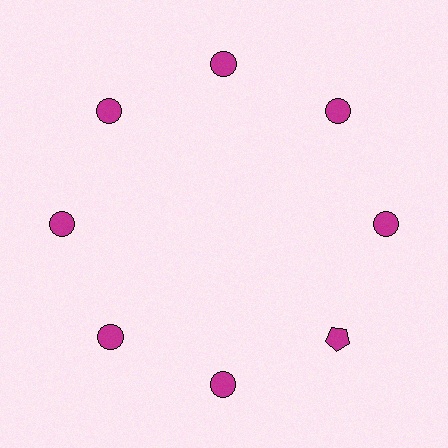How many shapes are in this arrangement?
There are 8 shapes arranged in a ring pattern.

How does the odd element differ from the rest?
It has a different shape: pentagon instead of circle.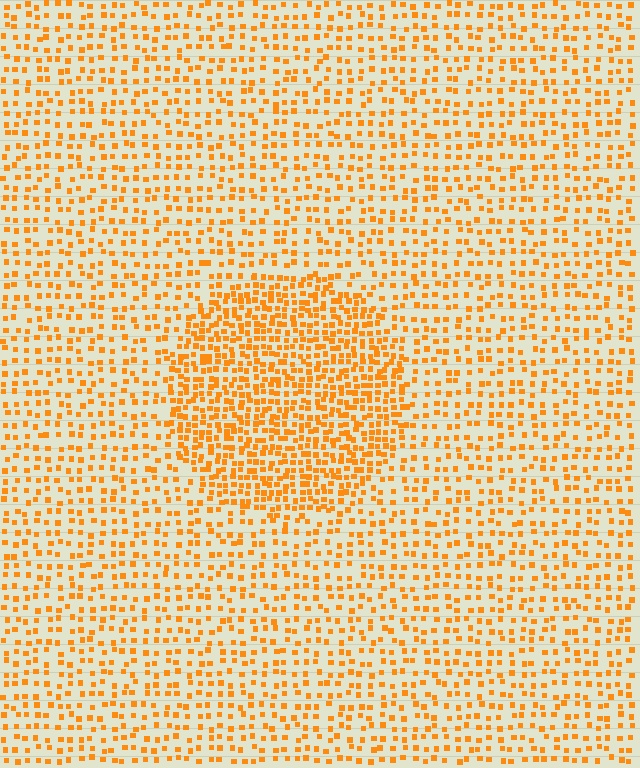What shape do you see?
I see a circle.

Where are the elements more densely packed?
The elements are more densely packed inside the circle boundary.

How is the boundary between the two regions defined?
The boundary is defined by a change in element density (approximately 2.0x ratio). All elements are the same color, size, and shape.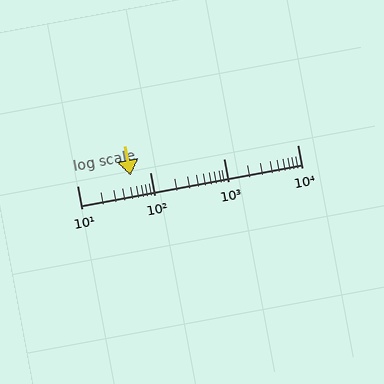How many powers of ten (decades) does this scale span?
The scale spans 3 decades, from 10 to 10000.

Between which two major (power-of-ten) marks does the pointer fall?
The pointer is between 10 and 100.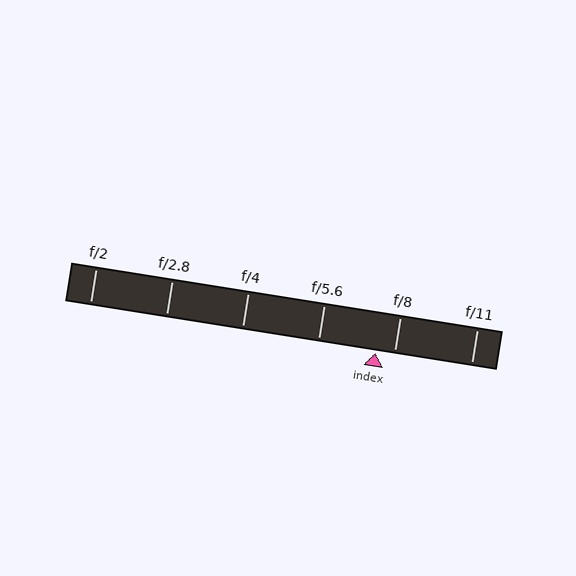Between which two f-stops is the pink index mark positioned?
The index mark is between f/5.6 and f/8.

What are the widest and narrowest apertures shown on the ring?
The widest aperture shown is f/2 and the narrowest is f/11.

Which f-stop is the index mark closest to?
The index mark is closest to f/8.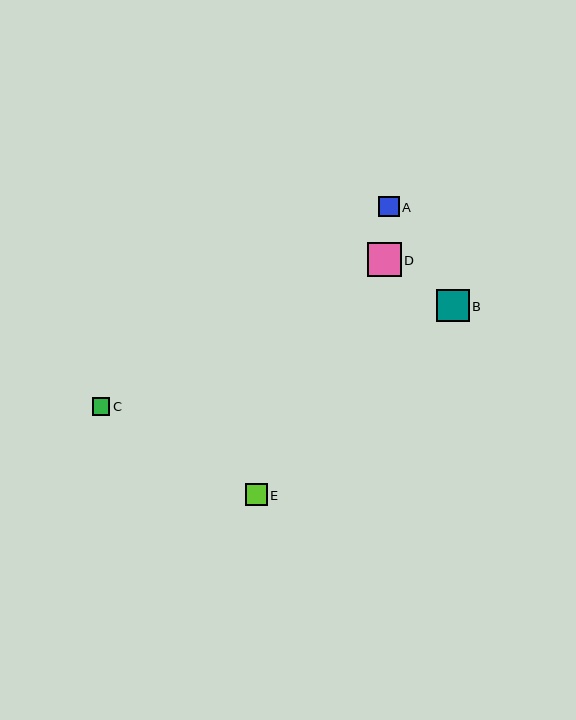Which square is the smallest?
Square C is the smallest with a size of approximately 18 pixels.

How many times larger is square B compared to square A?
Square B is approximately 1.6 times the size of square A.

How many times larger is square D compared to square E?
Square D is approximately 1.6 times the size of square E.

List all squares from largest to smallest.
From largest to smallest: D, B, E, A, C.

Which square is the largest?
Square D is the largest with a size of approximately 34 pixels.